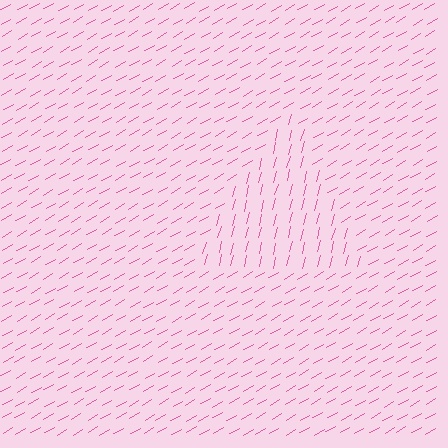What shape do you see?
I see a triangle.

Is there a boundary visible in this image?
Yes, there is a texture boundary formed by a change in line orientation.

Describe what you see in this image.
The image is filled with small pink line segments. A triangle region in the image has lines oriented differently from the surrounding lines, creating a visible texture boundary.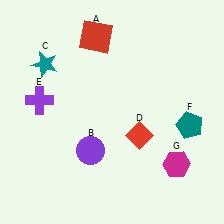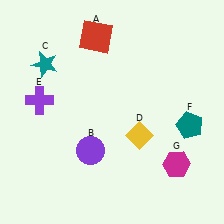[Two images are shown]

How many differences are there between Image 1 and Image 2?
There is 1 difference between the two images.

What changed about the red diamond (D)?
In Image 1, D is red. In Image 2, it changed to yellow.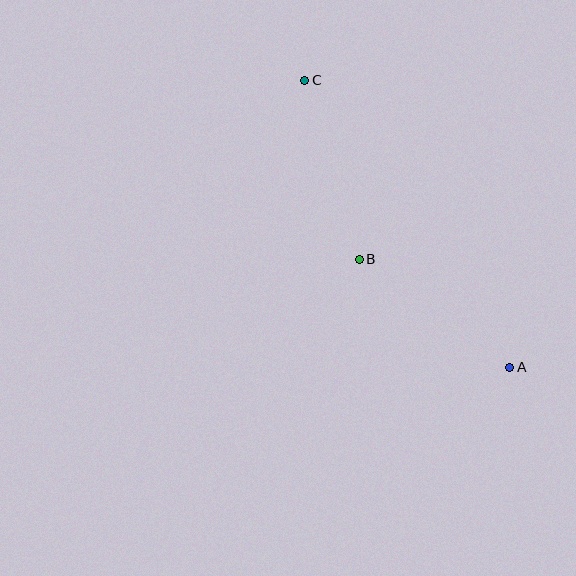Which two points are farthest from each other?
Points A and C are farthest from each other.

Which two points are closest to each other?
Points A and B are closest to each other.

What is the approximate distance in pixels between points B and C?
The distance between B and C is approximately 187 pixels.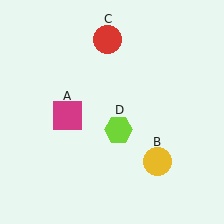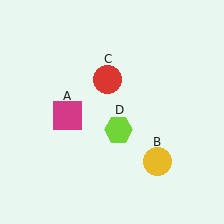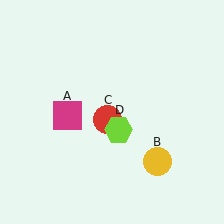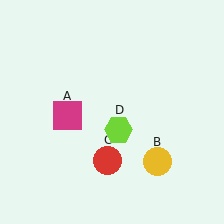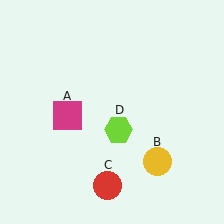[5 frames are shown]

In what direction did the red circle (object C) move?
The red circle (object C) moved down.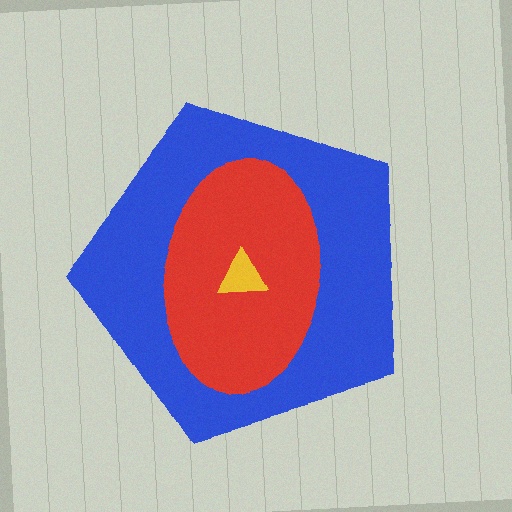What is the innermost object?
The yellow triangle.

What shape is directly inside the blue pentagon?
The red ellipse.